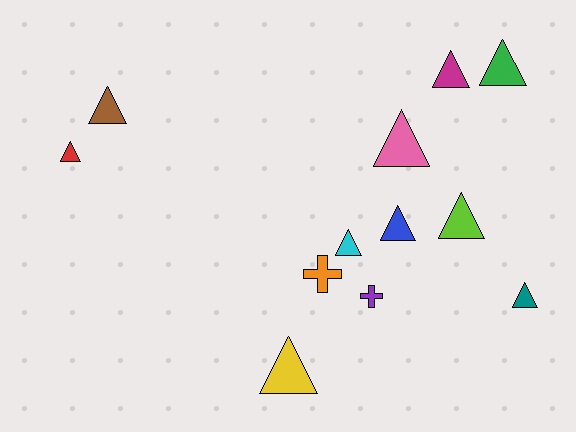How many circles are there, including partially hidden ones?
There are no circles.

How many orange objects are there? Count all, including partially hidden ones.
There is 1 orange object.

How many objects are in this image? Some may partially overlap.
There are 12 objects.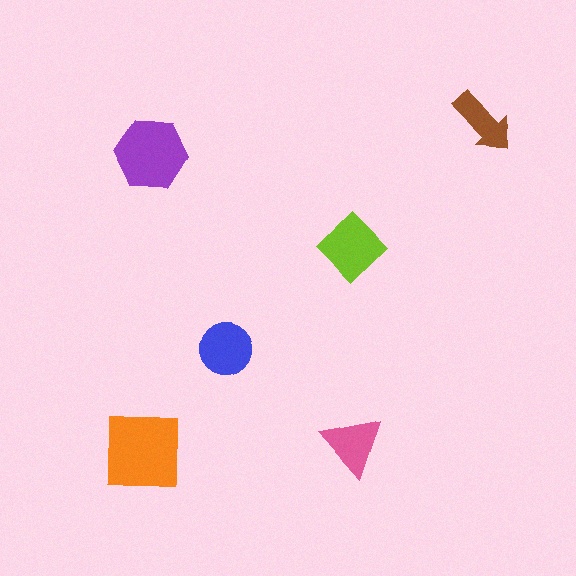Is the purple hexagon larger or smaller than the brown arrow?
Larger.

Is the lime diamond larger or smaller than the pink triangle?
Larger.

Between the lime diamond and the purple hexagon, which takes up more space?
The purple hexagon.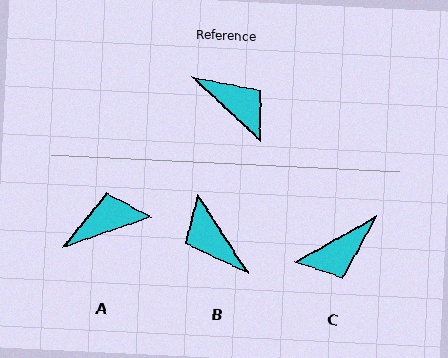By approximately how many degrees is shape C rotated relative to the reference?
Approximately 108 degrees clockwise.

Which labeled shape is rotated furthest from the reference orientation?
B, about 165 degrees away.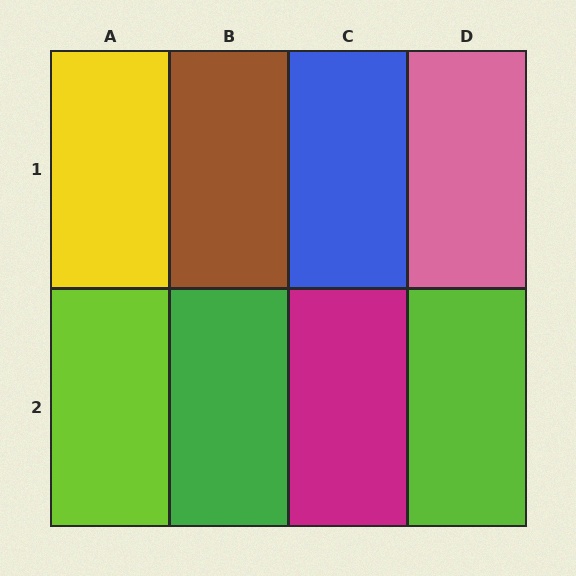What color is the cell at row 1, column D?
Pink.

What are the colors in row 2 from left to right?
Lime, green, magenta, lime.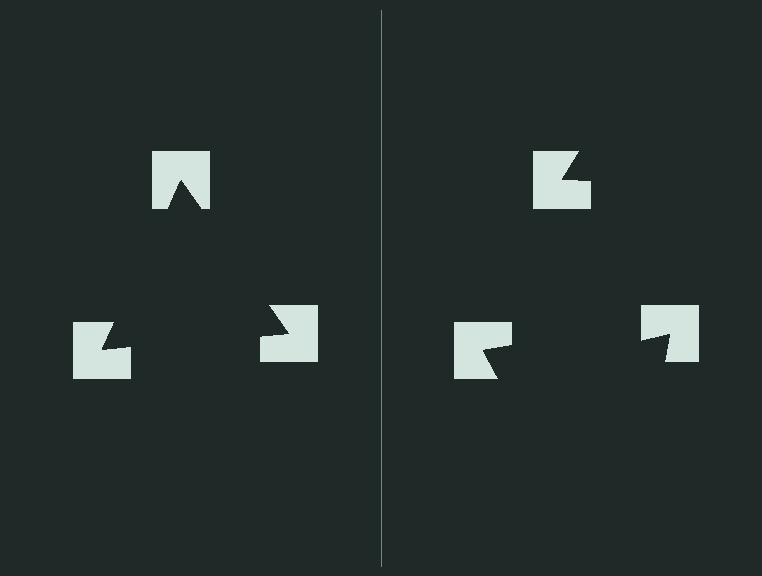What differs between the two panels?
The notched squares are positioned identically on both sides; only the wedge orientations differ. On the left they align to a triangle; on the right they are misaligned.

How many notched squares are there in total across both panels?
6 — 3 on each side.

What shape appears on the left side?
An illusory triangle.